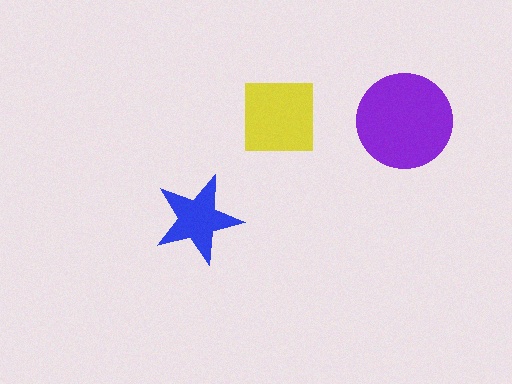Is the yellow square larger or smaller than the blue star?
Larger.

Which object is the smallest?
The blue star.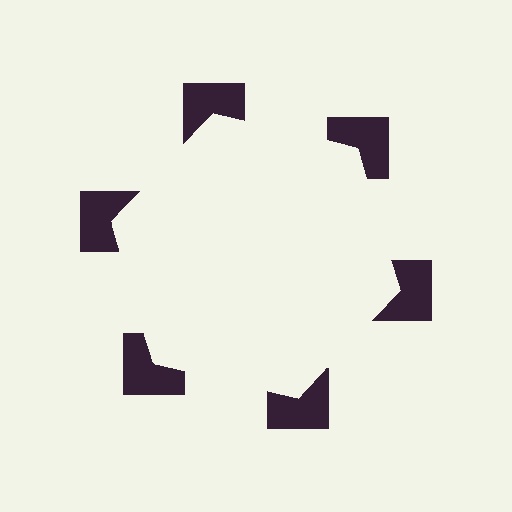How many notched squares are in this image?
There are 6 — one at each vertex of the illusory hexagon.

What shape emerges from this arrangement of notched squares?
An illusory hexagon — its edges are inferred from the aligned wedge cuts in the notched squares, not physically drawn.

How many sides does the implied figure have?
6 sides.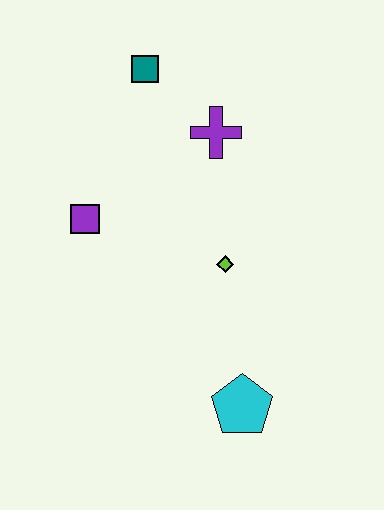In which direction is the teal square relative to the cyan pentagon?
The teal square is above the cyan pentagon.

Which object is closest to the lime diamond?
The purple cross is closest to the lime diamond.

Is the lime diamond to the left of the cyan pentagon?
Yes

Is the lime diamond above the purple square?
No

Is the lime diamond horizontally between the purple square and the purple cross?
No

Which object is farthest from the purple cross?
The cyan pentagon is farthest from the purple cross.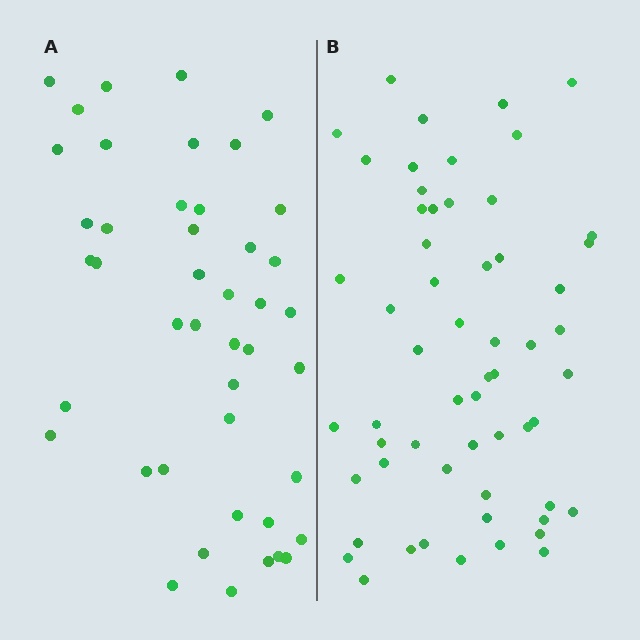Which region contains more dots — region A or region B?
Region B (the right region) has more dots.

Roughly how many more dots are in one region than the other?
Region B has approximately 15 more dots than region A.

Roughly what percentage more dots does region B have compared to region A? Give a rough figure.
About 30% more.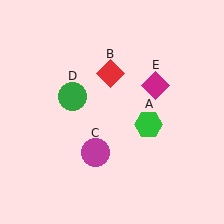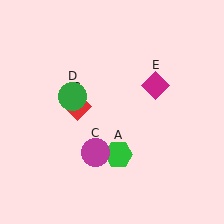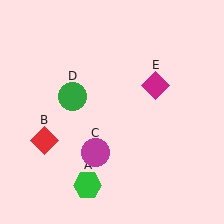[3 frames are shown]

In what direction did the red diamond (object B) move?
The red diamond (object B) moved down and to the left.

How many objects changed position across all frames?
2 objects changed position: green hexagon (object A), red diamond (object B).